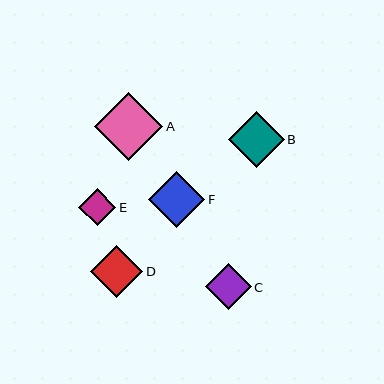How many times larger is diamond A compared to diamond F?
Diamond A is approximately 1.2 times the size of diamond F.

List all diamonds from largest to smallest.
From largest to smallest: A, B, F, D, C, E.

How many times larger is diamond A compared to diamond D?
Diamond A is approximately 1.3 times the size of diamond D.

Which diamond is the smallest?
Diamond E is the smallest with a size of approximately 37 pixels.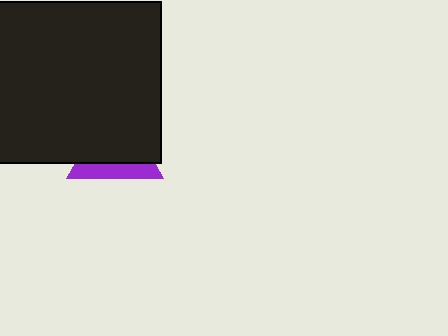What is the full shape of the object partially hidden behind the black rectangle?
The partially hidden object is a purple triangle.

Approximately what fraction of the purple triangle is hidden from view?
Roughly 66% of the purple triangle is hidden behind the black rectangle.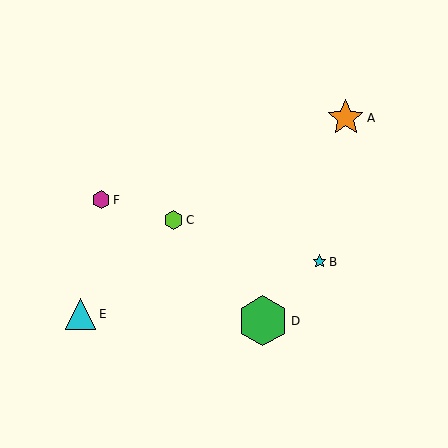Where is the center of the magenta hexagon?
The center of the magenta hexagon is at (101, 200).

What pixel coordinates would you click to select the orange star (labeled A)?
Click at (346, 118) to select the orange star A.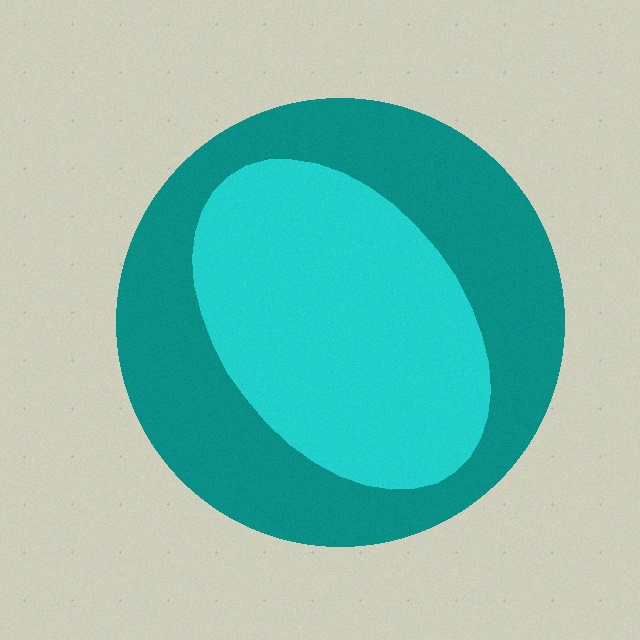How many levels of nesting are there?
2.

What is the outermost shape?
The teal circle.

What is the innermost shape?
The cyan ellipse.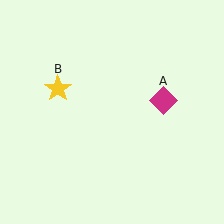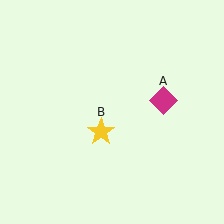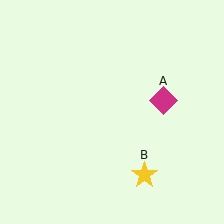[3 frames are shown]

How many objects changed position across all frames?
1 object changed position: yellow star (object B).